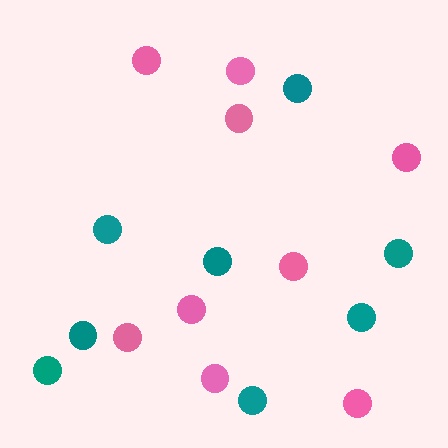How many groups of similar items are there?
There are 2 groups: one group of teal circles (8) and one group of pink circles (9).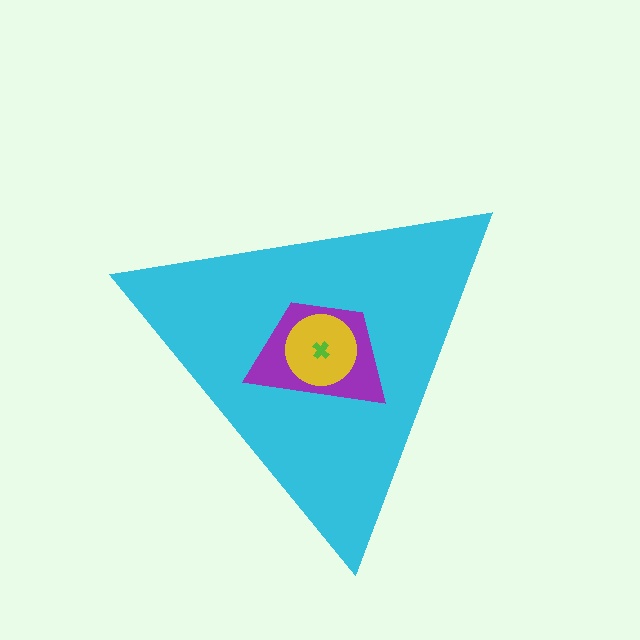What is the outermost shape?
The cyan triangle.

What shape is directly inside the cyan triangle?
The purple trapezoid.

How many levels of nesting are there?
4.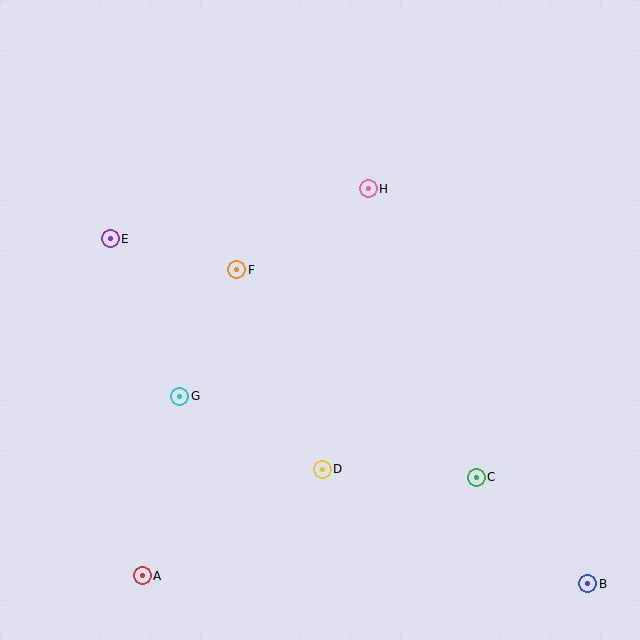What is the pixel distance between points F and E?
The distance between F and E is 130 pixels.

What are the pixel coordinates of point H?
Point H is at (368, 189).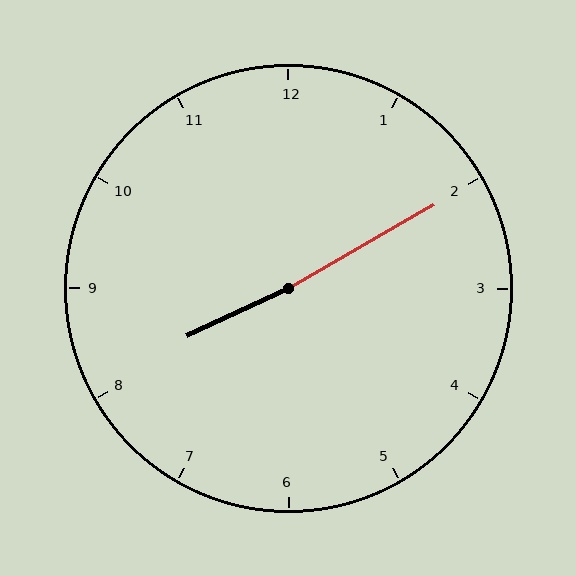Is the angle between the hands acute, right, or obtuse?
It is obtuse.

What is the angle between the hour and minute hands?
Approximately 175 degrees.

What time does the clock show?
8:10.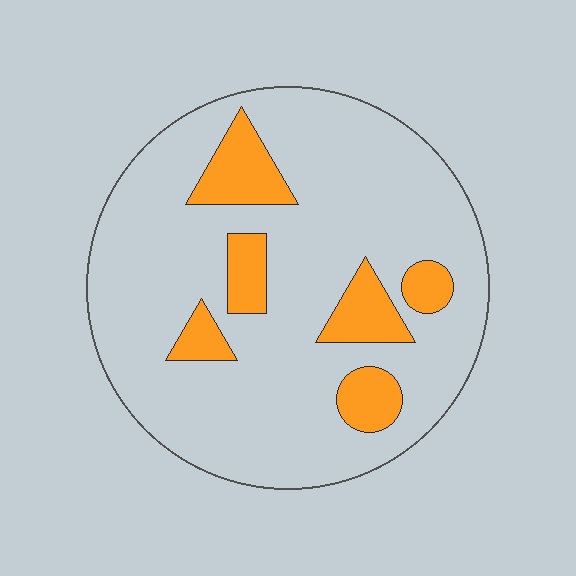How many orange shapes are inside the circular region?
6.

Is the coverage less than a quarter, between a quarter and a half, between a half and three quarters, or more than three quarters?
Less than a quarter.